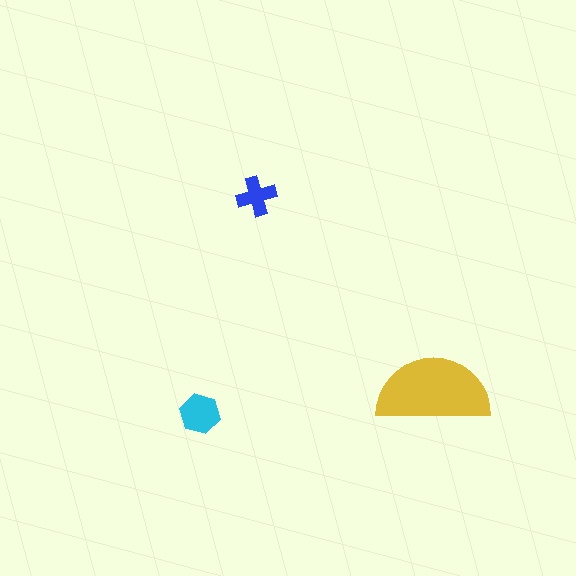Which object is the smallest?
The blue cross.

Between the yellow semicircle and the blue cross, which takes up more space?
The yellow semicircle.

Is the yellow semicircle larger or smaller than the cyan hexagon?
Larger.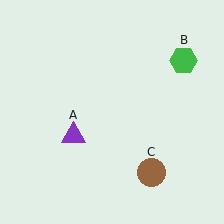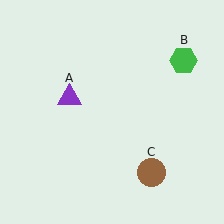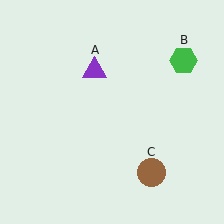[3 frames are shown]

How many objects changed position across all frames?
1 object changed position: purple triangle (object A).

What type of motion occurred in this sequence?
The purple triangle (object A) rotated clockwise around the center of the scene.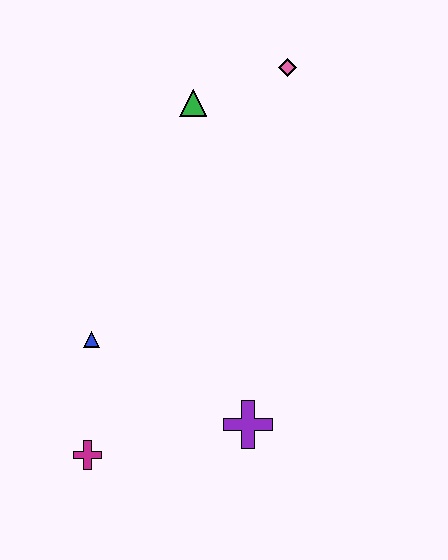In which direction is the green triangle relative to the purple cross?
The green triangle is above the purple cross.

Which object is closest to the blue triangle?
The magenta cross is closest to the blue triangle.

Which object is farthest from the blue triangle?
The pink diamond is farthest from the blue triangle.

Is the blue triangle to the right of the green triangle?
No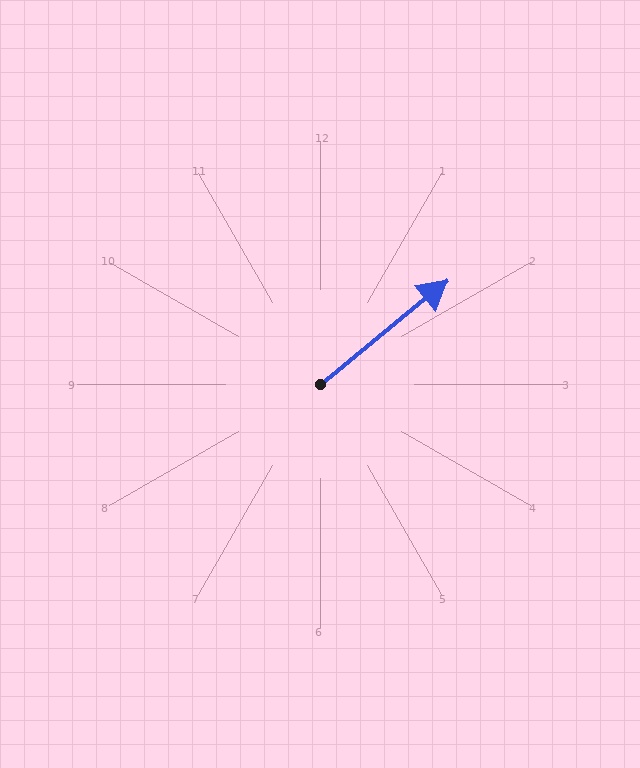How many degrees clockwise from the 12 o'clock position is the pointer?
Approximately 51 degrees.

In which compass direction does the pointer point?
Northeast.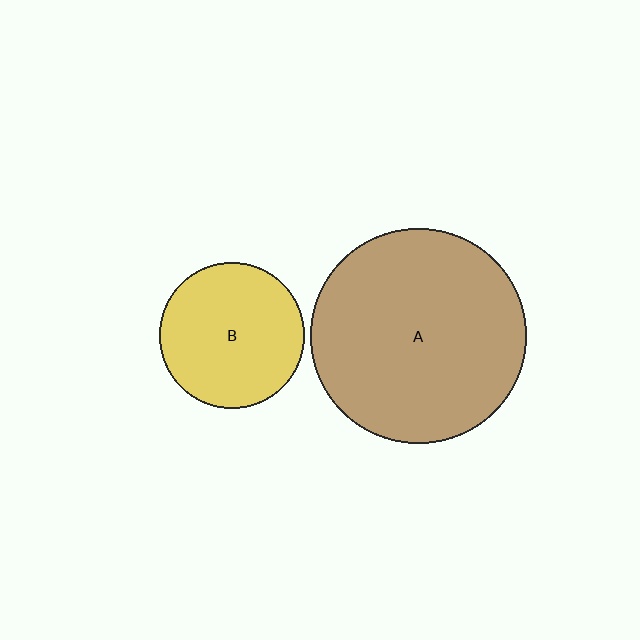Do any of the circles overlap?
No, none of the circles overlap.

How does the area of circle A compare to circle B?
Approximately 2.2 times.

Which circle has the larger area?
Circle A (brown).